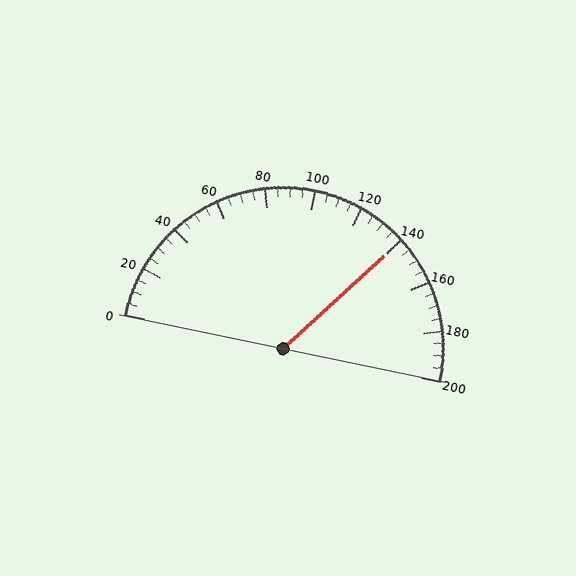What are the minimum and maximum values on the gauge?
The gauge ranges from 0 to 200.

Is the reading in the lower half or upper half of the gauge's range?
The reading is in the upper half of the range (0 to 200).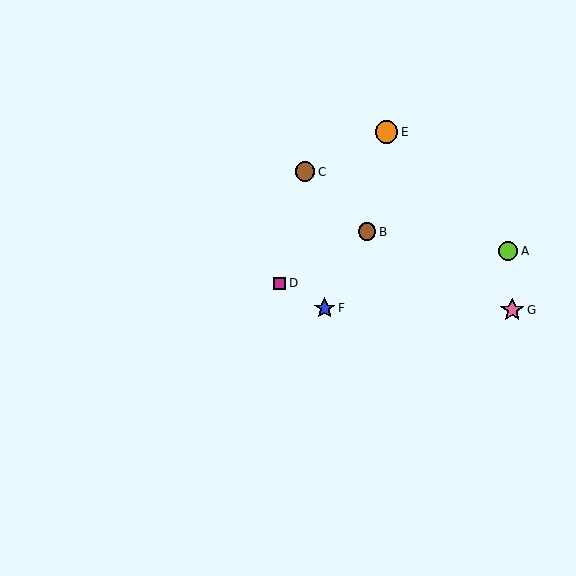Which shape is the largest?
The pink star (labeled G) is the largest.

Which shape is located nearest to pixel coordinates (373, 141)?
The orange circle (labeled E) at (386, 132) is nearest to that location.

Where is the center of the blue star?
The center of the blue star is at (325, 308).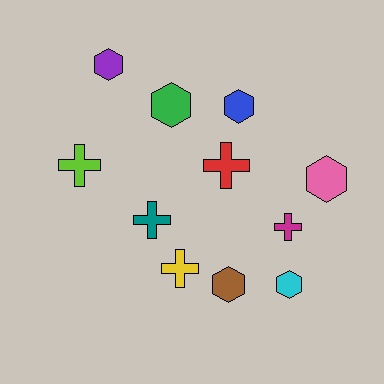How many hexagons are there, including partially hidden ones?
There are 6 hexagons.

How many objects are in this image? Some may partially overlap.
There are 11 objects.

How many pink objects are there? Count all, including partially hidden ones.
There is 1 pink object.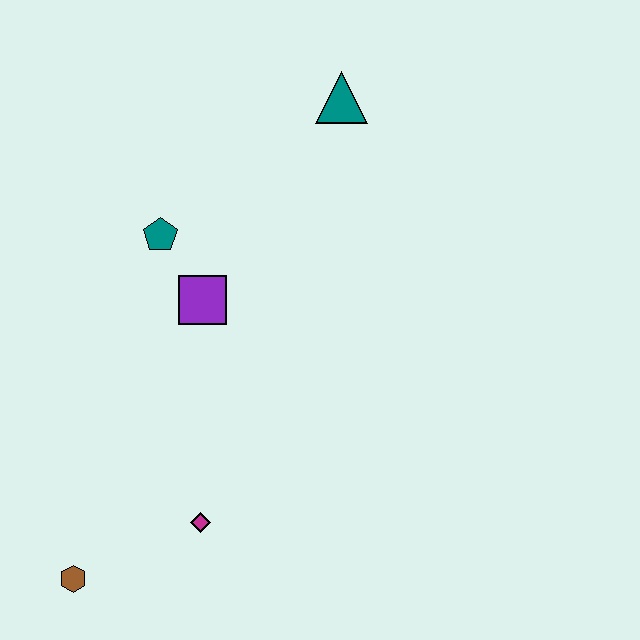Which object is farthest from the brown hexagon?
The teal triangle is farthest from the brown hexagon.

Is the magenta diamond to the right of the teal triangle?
No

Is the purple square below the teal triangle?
Yes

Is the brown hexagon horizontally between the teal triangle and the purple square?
No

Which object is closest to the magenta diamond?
The brown hexagon is closest to the magenta diamond.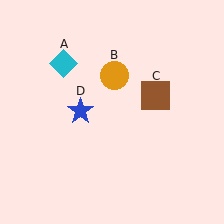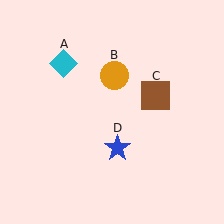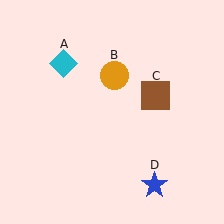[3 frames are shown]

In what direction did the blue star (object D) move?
The blue star (object D) moved down and to the right.